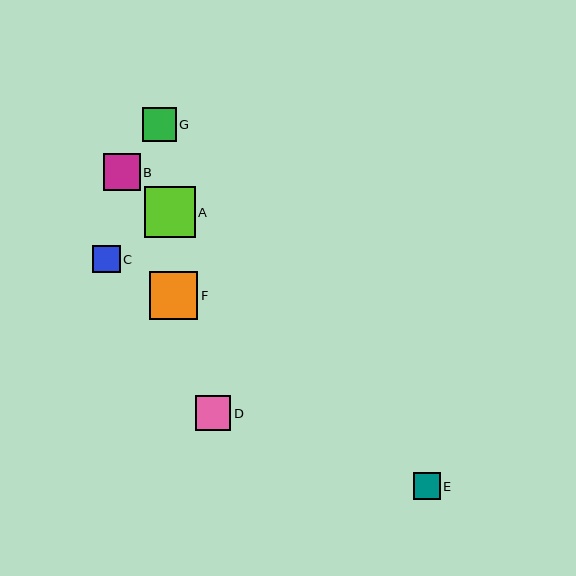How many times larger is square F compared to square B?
Square F is approximately 1.3 times the size of square B.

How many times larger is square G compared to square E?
Square G is approximately 1.3 times the size of square E.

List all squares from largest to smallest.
From largest to smallest: A, F, B, D, G, C, E.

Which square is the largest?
Square A is the largest with a size of approximately 51 pixels.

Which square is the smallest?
Square E is the smallest with a size of approximately 27 pixels.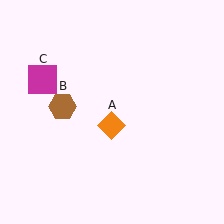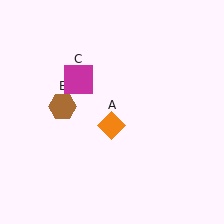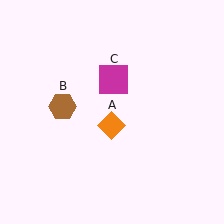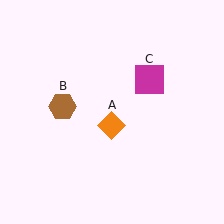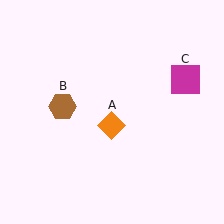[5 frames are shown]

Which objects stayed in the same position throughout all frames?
Orange diamond (object A) and brown hexagon (object B) remained stationary.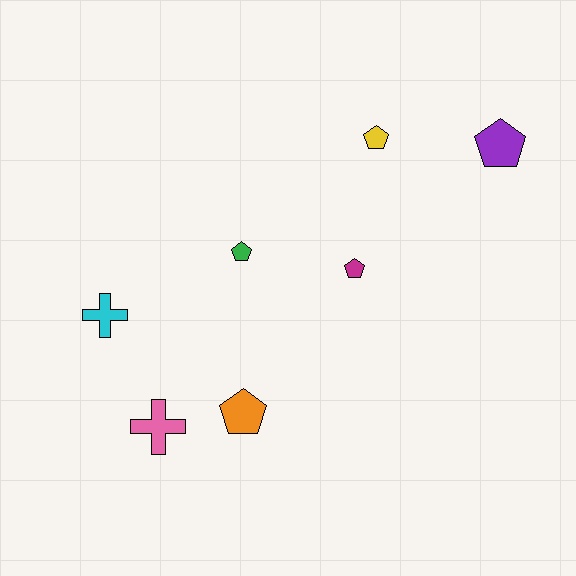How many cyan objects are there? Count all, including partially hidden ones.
There is 1 cyan object.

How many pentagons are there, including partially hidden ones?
There are 5 pentagons.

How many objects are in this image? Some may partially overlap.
There are 7 objects.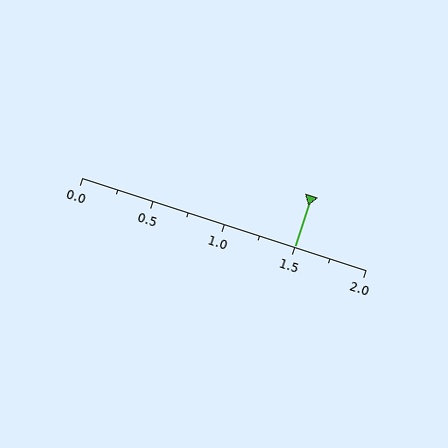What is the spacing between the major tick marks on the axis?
The major ticks are spaced 0.5 apart.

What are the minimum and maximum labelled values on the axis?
The axis runs from 0.0 to 2.0.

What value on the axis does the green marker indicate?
The marker indicates approximately 1.5.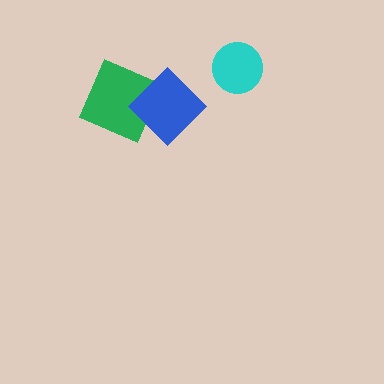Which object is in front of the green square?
The blue diamond is in front of the green square.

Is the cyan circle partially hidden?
No, no other shape covers it.